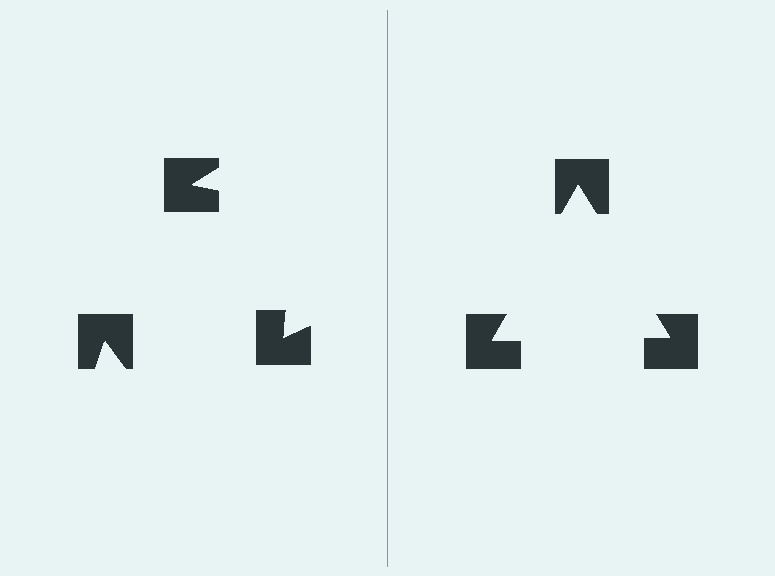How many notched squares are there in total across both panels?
6 — 3 on each side.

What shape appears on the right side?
An illusory triangle.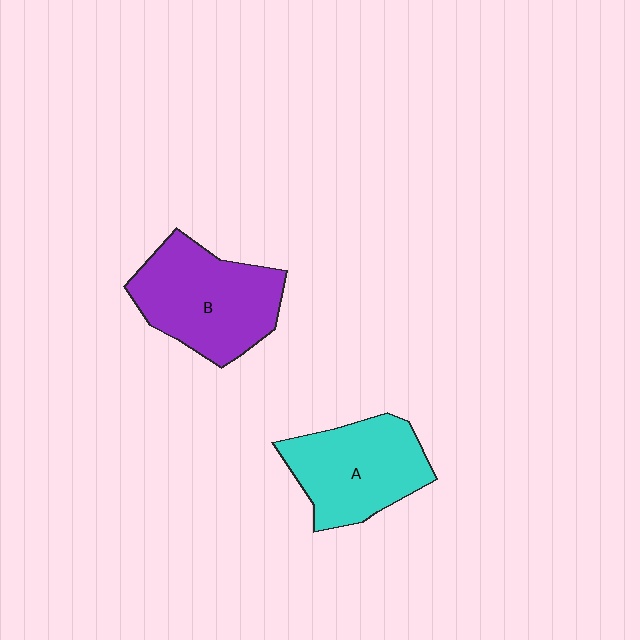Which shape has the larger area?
Shape B (purple).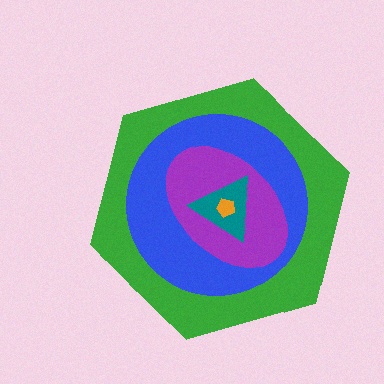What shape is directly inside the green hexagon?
The blue circle.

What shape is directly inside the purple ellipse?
The teal triangle.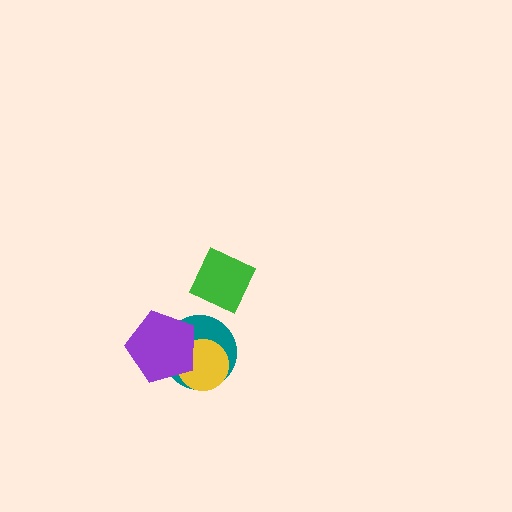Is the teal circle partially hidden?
Yes, it is partially covered by another shape.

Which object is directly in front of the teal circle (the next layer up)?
The yellow circle is directly in front of the teal circle.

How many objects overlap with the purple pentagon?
2 objects overlap with the purple pentagon.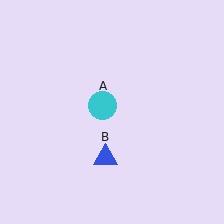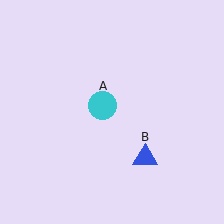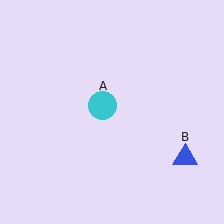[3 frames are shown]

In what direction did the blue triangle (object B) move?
The blue triangle (object B) moved right.